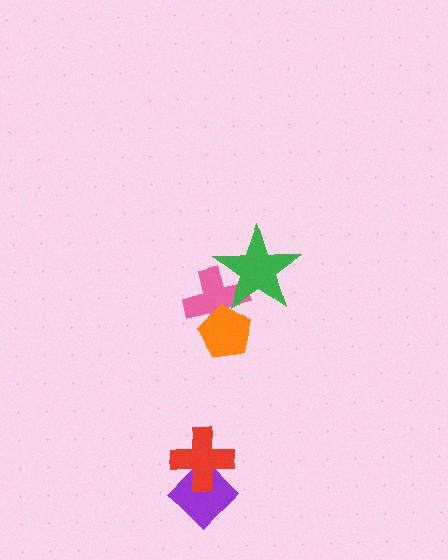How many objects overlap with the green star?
1 object overlaps with the green star.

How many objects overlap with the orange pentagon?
1 object overlaps with the orange pentagon.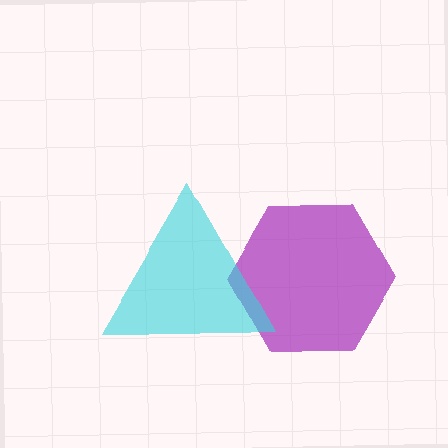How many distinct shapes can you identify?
There are 2 distinct shapes: a purple hexagon, a cyan triangle.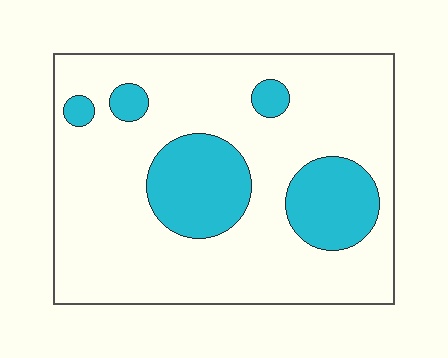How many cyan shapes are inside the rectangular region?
5.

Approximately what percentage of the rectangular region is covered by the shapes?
Approximately 20%.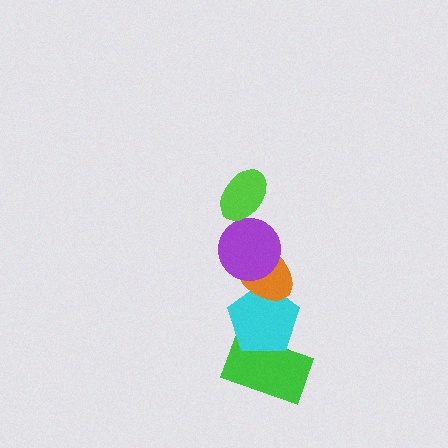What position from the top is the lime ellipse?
The lime ellipse is 1st from the top.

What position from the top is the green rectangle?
The green rectangle is 5th from the top.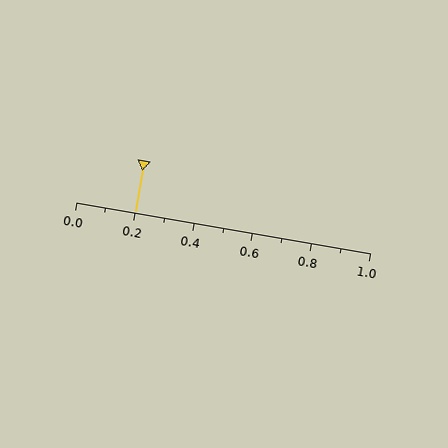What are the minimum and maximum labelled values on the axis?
The axis runs from 0.0 to 1.0.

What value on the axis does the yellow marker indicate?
The marker indicates approximately 0.2.